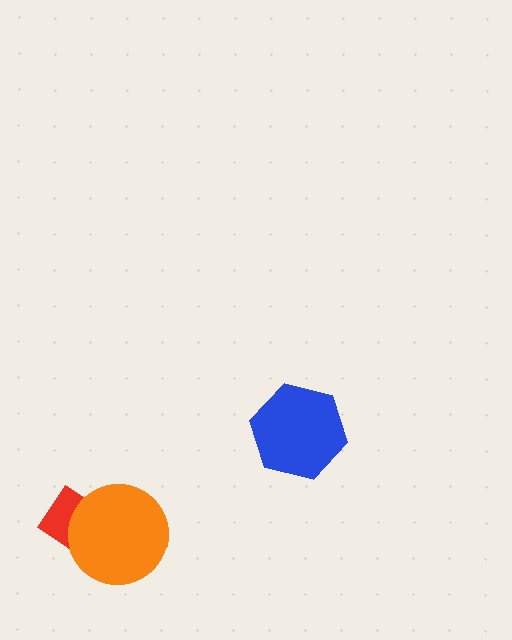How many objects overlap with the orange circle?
1 object overlaps with the orange circle.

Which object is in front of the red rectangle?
The orange circle is in front of the red rectangle.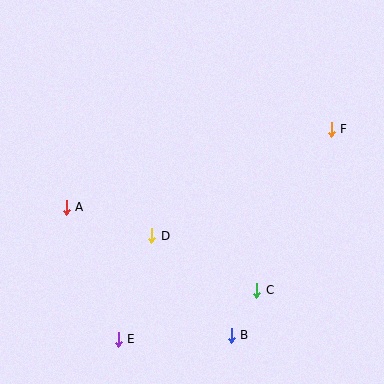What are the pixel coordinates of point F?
Point F is at (331, 129).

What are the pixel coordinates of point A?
Point A is at (66, 207).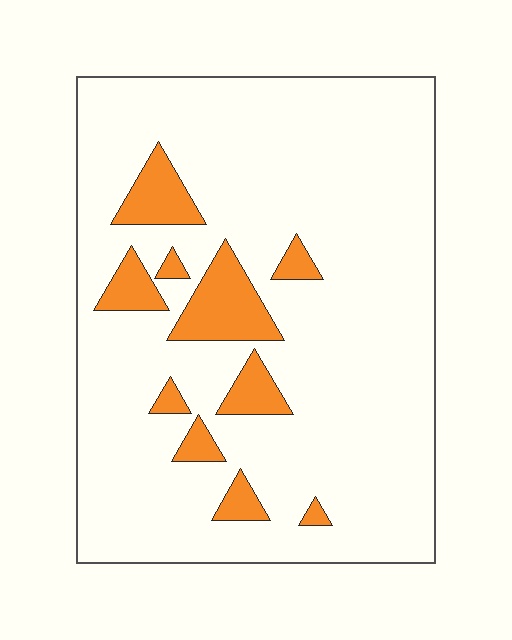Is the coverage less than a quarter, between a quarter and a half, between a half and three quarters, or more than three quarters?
Less than a quarter.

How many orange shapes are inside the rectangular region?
10.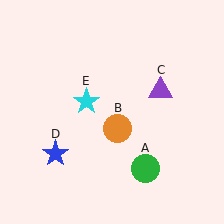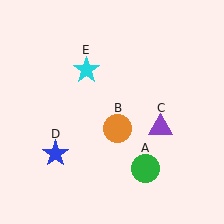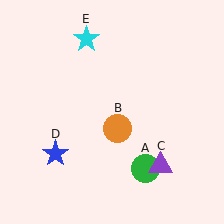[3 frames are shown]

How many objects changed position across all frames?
2 objects changed position: purple triangle (object C), cyan star (object E).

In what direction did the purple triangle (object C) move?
The purple triangle (object C) moved down.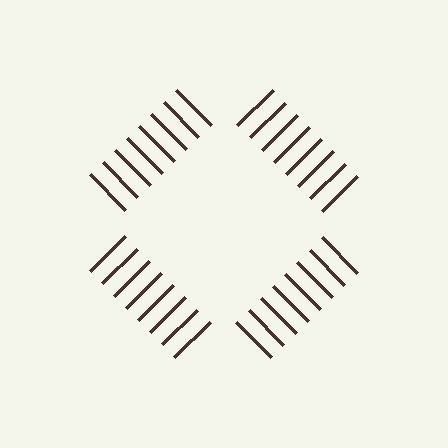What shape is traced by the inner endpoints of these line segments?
An illusory square — the line segments terminate on its edges but no continuous stroke is drawn.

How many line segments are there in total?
32 — 8 along each of the 4 edges.